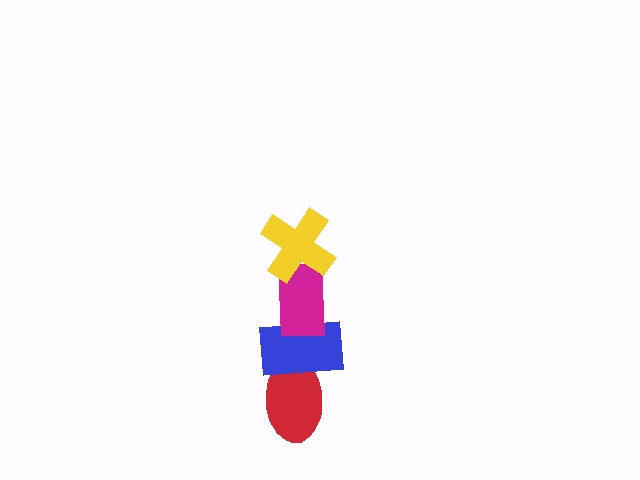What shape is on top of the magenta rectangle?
The yellow cross is on top of the magenta rectangle.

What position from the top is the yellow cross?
The yellow cross is 1st from the top.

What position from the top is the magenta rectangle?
The magenta rectangle is 2nd from the top.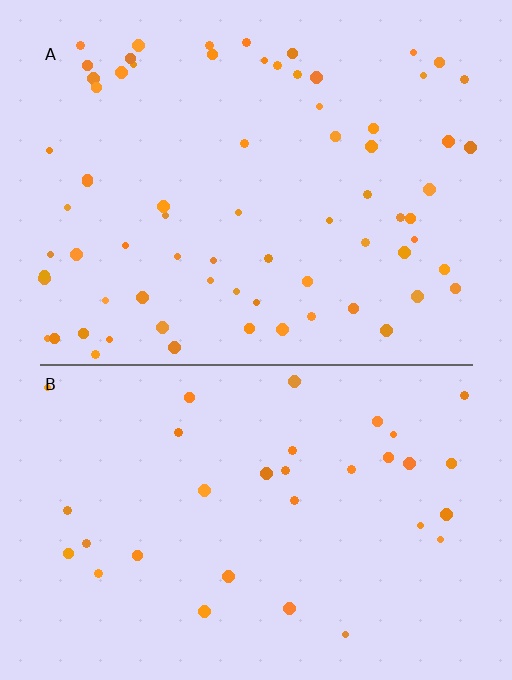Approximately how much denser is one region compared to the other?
Approximately 2.1× — region A over region B.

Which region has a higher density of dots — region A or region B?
A (the top).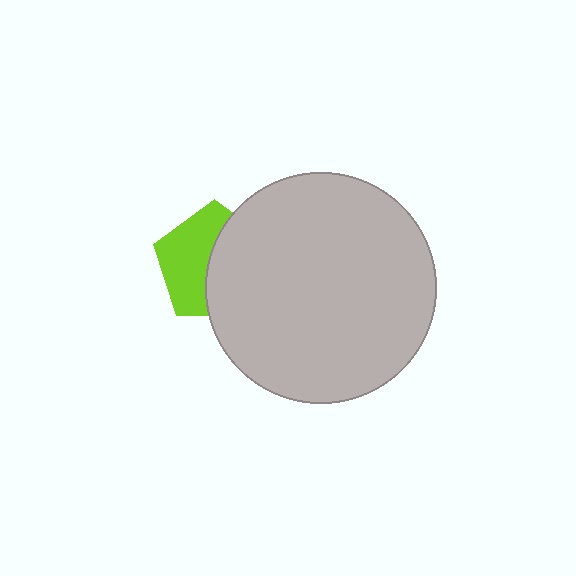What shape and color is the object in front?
The object in front is a light gray circle.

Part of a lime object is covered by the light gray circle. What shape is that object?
It is a pentagon.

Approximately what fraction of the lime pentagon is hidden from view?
Roughly 52% of the lime pentagon is hidden behind the light gray circle.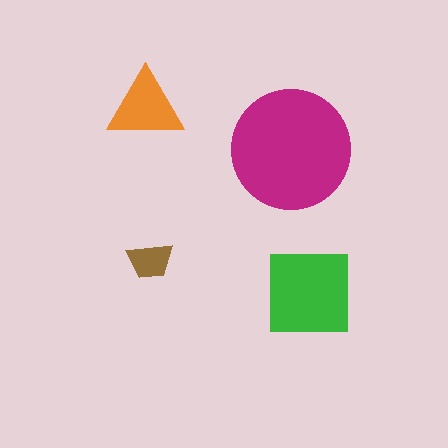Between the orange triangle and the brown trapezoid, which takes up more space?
The orange triangle.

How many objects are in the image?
There are 4 objects in the image.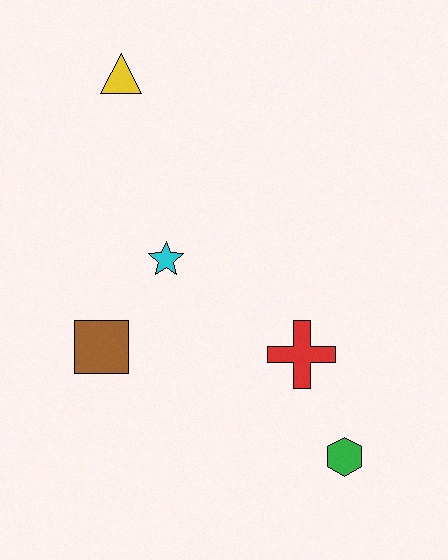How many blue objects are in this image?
There are no blue objects.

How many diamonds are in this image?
There are no diamonds.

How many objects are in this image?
There are 5 objects.